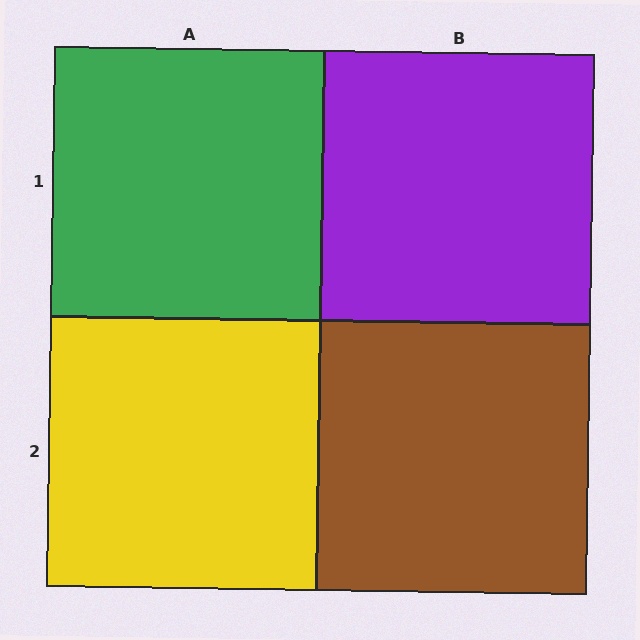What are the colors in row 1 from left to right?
Green, purple.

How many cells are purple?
1 cell is purple.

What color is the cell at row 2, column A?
Yellow.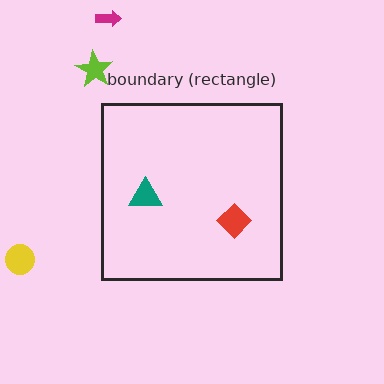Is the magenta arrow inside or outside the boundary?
Outside.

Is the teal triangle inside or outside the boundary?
Inside.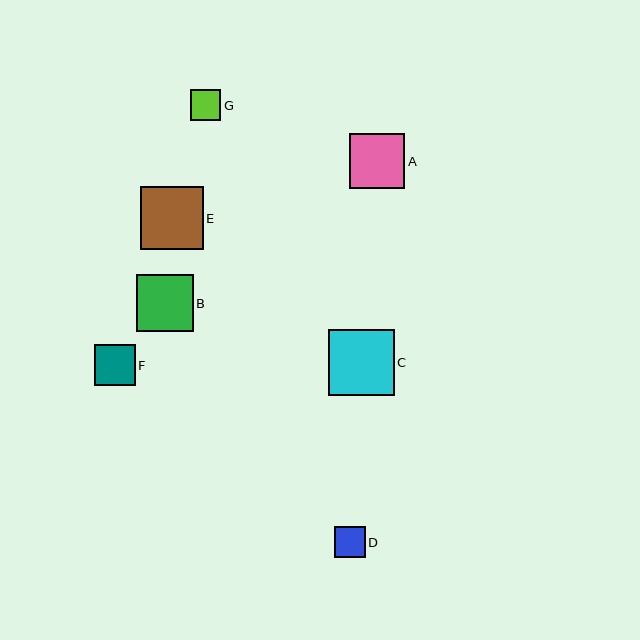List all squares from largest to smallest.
From largest to smallest: C, E, B, A, F, D, G.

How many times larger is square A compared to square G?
Square A is approximately 1.8 times the size of square G.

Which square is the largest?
Square C is the largest with a size of approximately 66 pixels.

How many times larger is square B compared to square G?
Square B is approximately 1.9 times the size of square G.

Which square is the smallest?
Square G is the smallest with a size of approximately 31 pixels.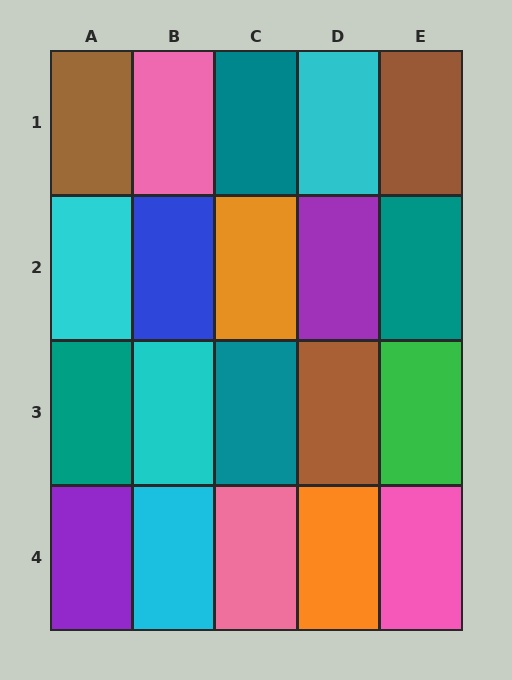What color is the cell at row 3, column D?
Brown.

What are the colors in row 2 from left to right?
Cyan, blue, orange, purple, teal.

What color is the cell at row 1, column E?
Brown.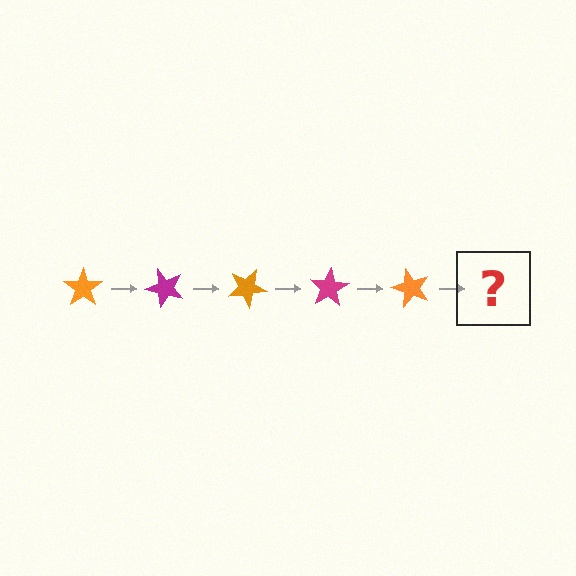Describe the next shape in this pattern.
It should be a magenta star, rotated 250 degrees from the start.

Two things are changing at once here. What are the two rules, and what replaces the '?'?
The two rules are that it rotates 50 degrees each step and the color cycles through orange and magenta. The '?' should be a magenta star, rotated 250 degrees from the start.